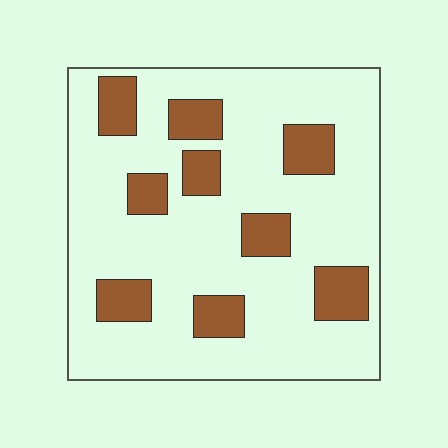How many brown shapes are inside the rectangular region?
9.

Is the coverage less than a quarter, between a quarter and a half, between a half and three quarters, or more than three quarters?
Less than a quarter.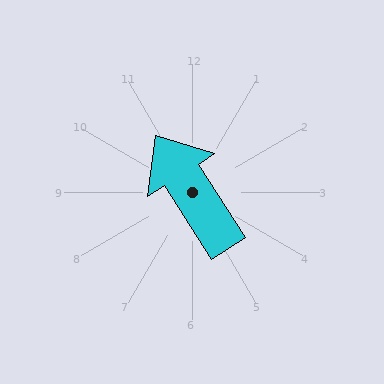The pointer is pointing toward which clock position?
Roughly 11 o'clock.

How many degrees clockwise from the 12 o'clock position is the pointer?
Approximately 327 degrees.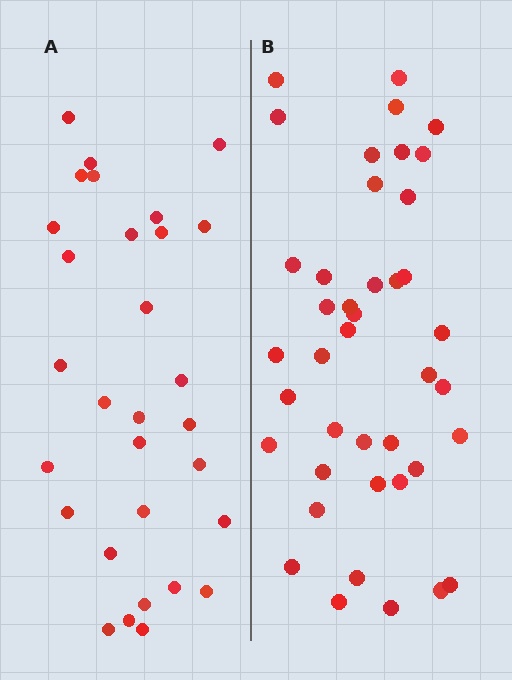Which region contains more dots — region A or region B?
Region B (the right region) has more dots.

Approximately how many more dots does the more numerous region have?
Region B has roughly 12 or so more dots than region A.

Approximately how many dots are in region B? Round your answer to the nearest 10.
About 40 dots. (The exact count is 41, which rounds to 40.)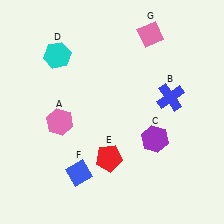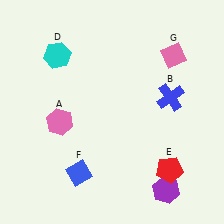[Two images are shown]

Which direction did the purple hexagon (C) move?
The purple hexagon (C) moved down.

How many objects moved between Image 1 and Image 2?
3 objects moved between the two images.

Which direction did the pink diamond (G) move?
The pink diamond (G) moved right.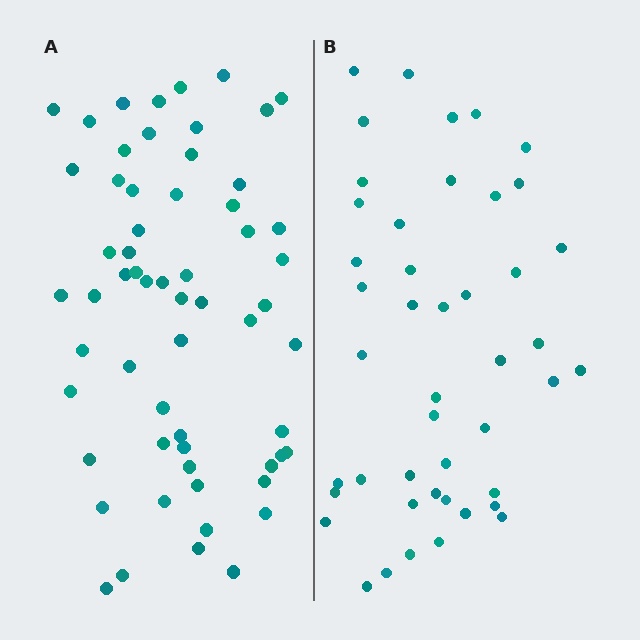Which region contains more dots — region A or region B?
Region A (the left region) has more dots.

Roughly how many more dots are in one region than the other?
Region A has approximately 15 more dots than region B.